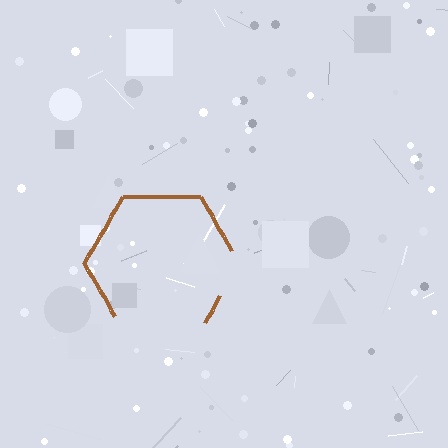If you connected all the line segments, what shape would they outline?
They would outline a hexagon.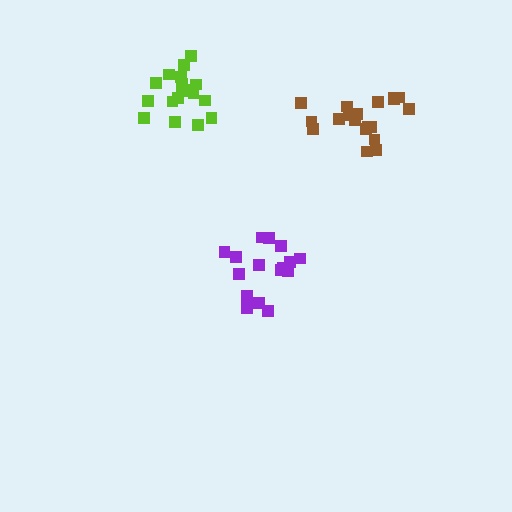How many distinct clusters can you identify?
There are 3 distinct clusters.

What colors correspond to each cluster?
The clusters are colored: purple, lime, brown.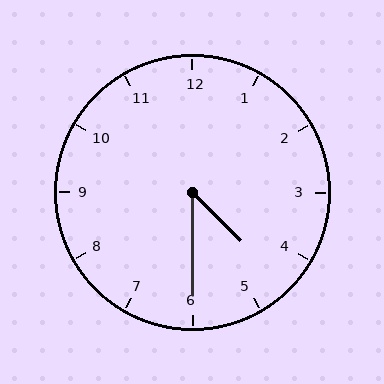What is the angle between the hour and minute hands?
Approximately 45 degrees.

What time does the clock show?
4:30.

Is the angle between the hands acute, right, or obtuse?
It is acute.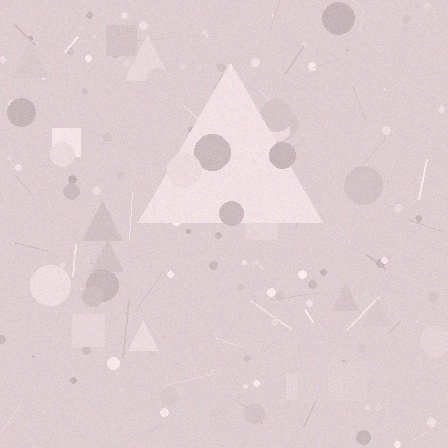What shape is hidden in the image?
A triangle is hidden in the image.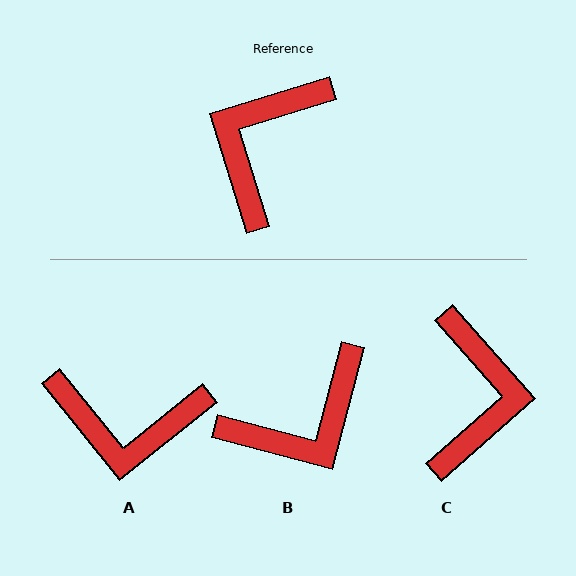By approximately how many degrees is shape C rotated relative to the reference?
Approximately 156 degrees clockwise.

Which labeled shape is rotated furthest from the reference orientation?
C, about 156 degrees away.